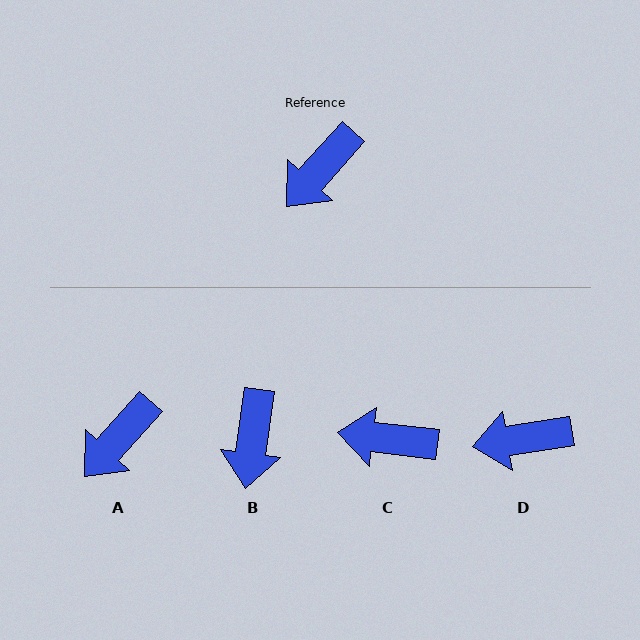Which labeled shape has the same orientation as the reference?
A.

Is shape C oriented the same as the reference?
No, it is off by about 55 degrees.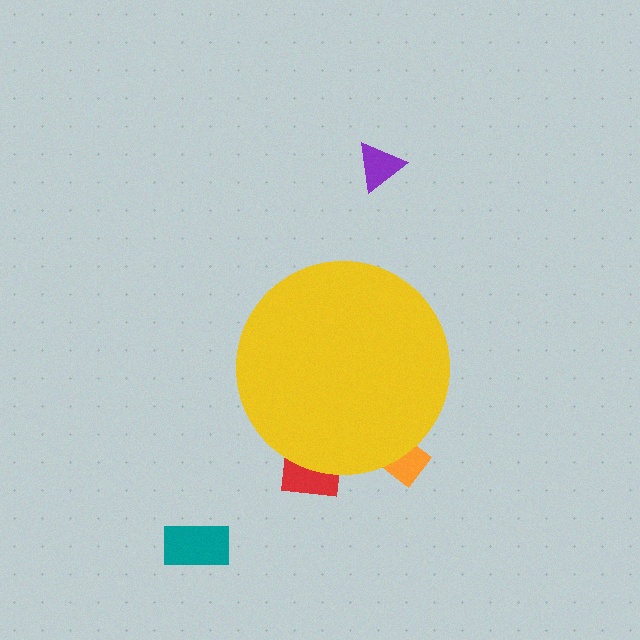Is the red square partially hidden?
Yes, the red square is partially hidden behind the yellow circle.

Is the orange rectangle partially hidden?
Yes, the orange rectangle is partially hidden behind the yellow circle.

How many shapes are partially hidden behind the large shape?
2 shapes are partially hidden.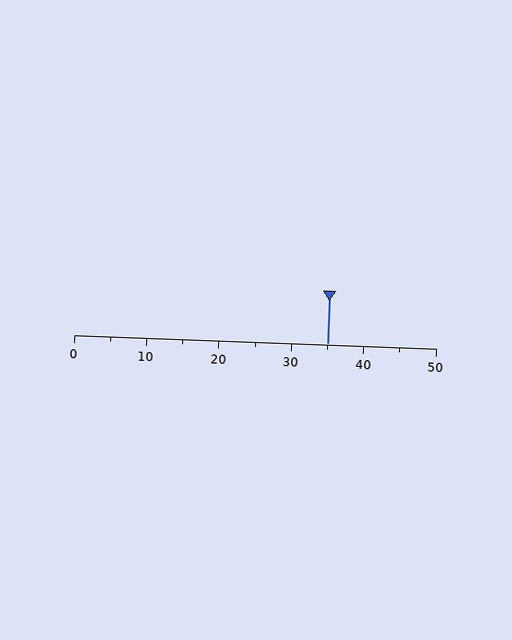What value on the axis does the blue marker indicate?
The marker indicates approximately 35.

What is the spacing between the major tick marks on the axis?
The major ticks are spaced 10 apart.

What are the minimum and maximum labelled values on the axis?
The axis runs from 0 to 50.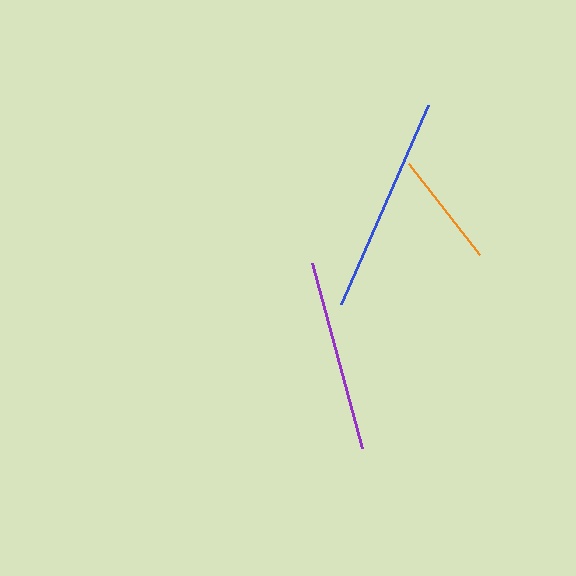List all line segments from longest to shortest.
From longest to shortest: blue, purple, orange.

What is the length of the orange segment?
The orange segment is approximately 115 pixels long.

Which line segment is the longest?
The blue line is the longest at approximately 217 pixels.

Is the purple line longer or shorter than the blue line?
The blue line is longer than the purple line.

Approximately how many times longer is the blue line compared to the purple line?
The blue line is approximately 1.1 times the length of the purple line.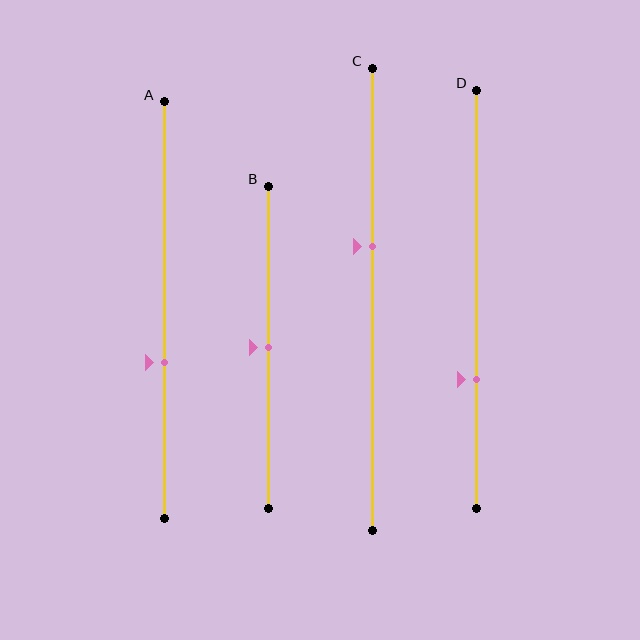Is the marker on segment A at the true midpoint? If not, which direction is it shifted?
No, the marker on segment A is shifted downward by about 13% of the segment length.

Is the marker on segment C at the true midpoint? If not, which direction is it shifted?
No, the marker on segment C is shifted upward by about 11% of the segment length.